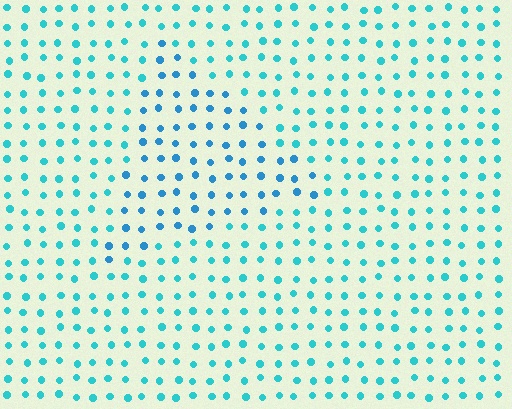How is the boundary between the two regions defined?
The boundary is defined purely by a slight shift in hue (about 22 degrees). Spacing, size, and orientation are identical on both sides.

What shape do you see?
I see a triangle.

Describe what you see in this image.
The image is filled with small cyan elements in a uniform arrangement. A triangle-shaped region is visible where the elements are tinted to a slightly different hue, forming a subtle color boundary.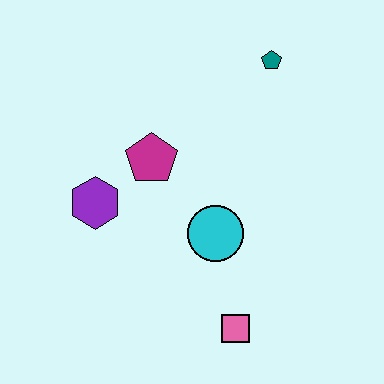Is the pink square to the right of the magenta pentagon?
Yes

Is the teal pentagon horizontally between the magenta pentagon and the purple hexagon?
No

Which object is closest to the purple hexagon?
The magenta pentagon is closest to the purple hexagon.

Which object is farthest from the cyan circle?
The teal pentagon is farthest from the cyan circle.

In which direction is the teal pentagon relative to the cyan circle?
The teal pentagon is above the cyan circle.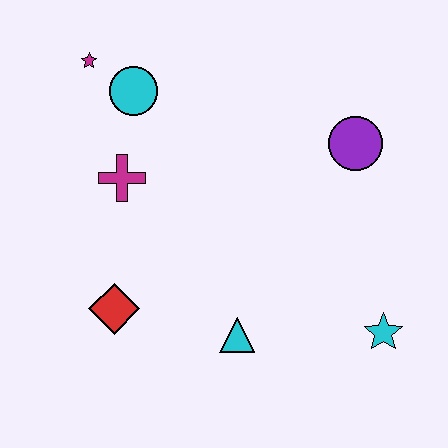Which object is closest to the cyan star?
The cyan triangle is closest to the cyan star.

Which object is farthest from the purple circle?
The red diamond is farthest from the purple circle.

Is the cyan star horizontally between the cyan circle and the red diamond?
No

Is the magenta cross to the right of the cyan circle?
No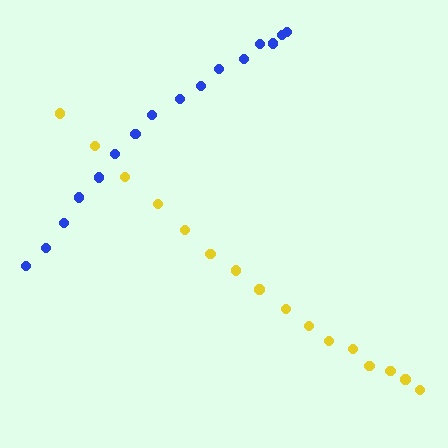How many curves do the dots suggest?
There are 2 distinct paths.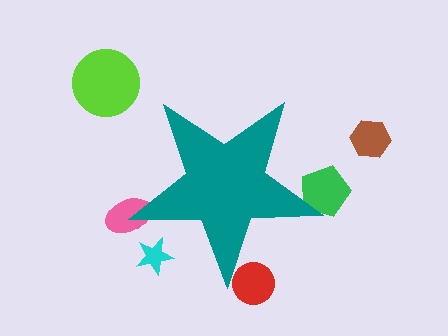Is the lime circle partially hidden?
No, the lime circle is fully visible.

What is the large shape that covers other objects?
A teal star.